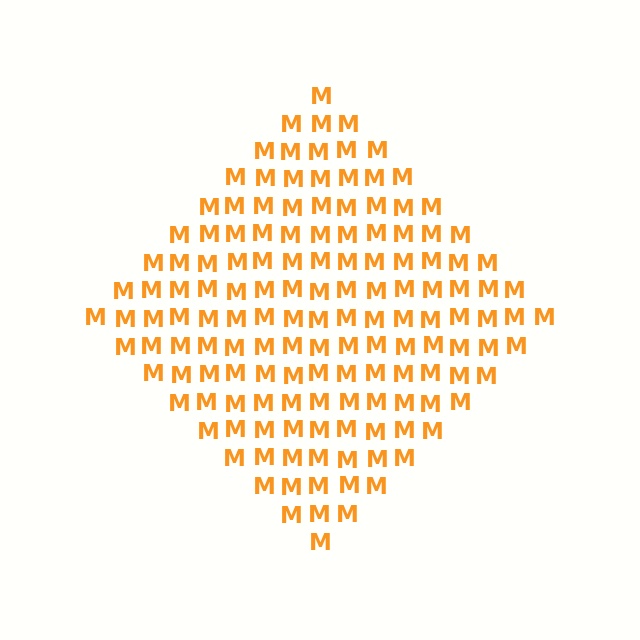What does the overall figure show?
The overall figure shows a diamond.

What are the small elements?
The small elements are letter M's.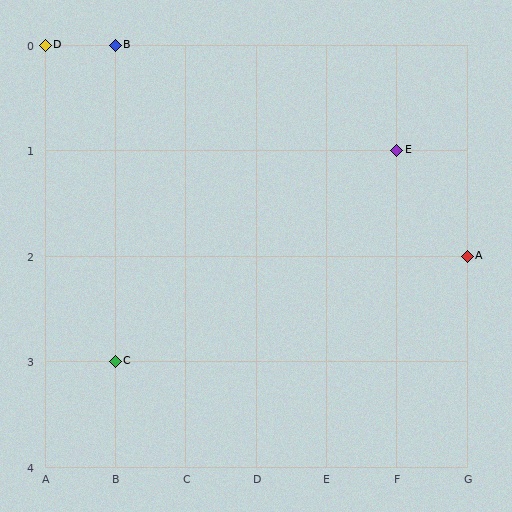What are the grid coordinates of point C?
Point C is at grid coordinates (B, 3).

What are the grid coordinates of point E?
Point E is at grid coordinates (F, 1).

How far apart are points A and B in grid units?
Points A and B are 5 columns and 2 rows apart (about 5.4 grid units diagonally).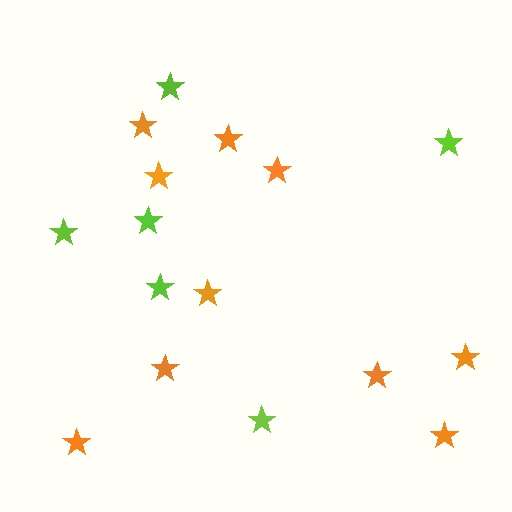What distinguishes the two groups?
There are 2 groups: one group of lime stars (6) and one group of orange stars (10).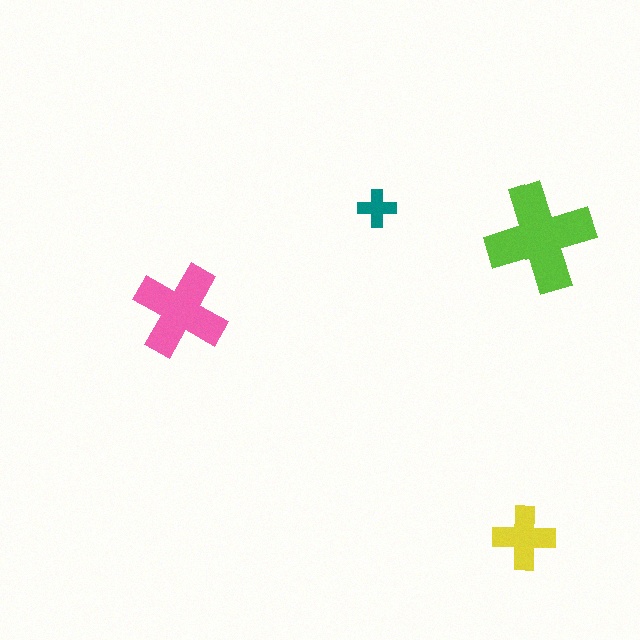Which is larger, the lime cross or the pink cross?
The lime one.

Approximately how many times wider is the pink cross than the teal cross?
About 2.5 times wider.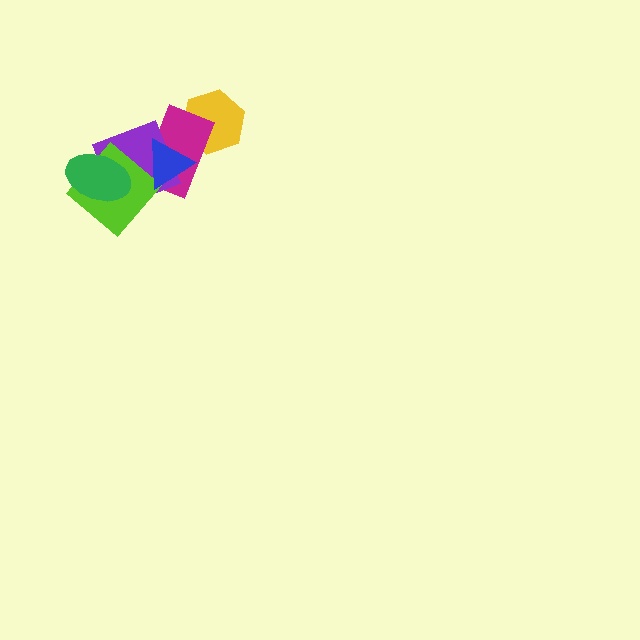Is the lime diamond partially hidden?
Yes, it is partially covered by another shape.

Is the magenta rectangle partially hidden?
Yes, it is partially covered by another shape.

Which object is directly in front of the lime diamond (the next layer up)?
The blue triangle is directly in front of the lime diamond.